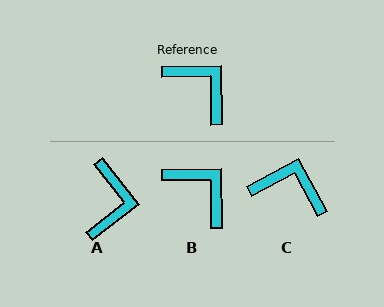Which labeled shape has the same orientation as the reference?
B.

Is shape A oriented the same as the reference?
No, it is off by about 53 degrees.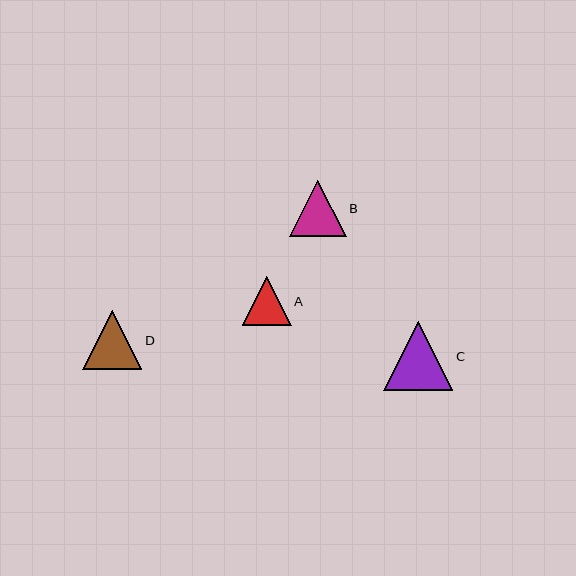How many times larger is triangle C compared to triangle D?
Triangle C is approximately 1.2 times the size of triangle D.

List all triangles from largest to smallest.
From largest to smallest: C, D, B, A.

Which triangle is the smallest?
Triangle A is the smallest with a size of approximately 49 pixels.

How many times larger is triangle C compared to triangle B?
Triangle C is approximately 1.2 times the size of triangle B.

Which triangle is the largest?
Triangle C is the largest with a size of approximately 70 pixels.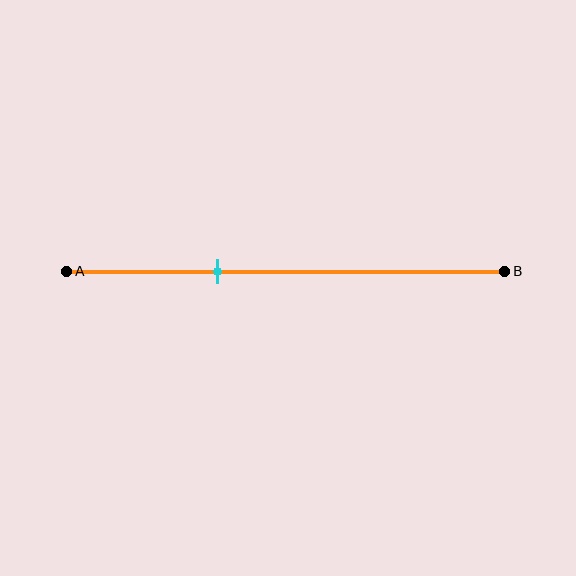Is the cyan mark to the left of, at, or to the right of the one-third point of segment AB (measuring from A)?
The cyan mark is approximately at the one-third point of segment AB.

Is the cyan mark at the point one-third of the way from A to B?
Yes, the mark is approximately at the one-third point.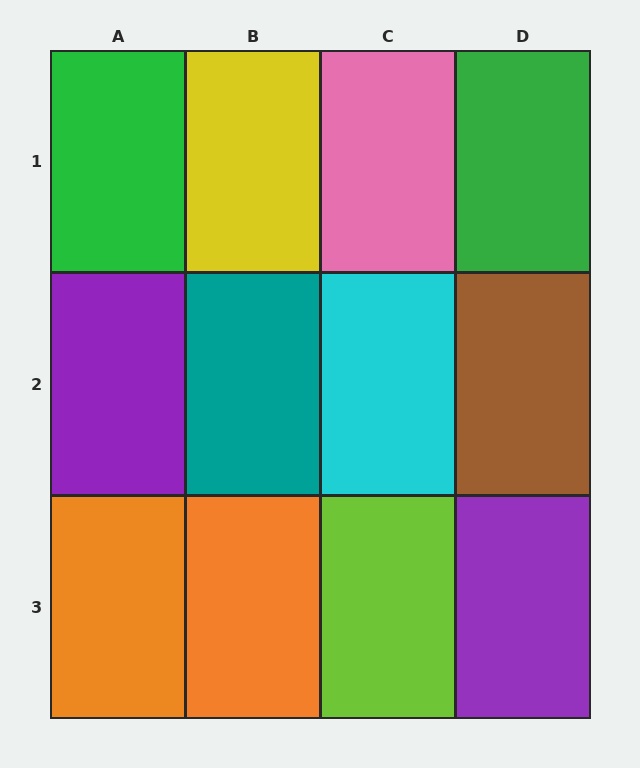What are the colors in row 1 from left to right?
Green, yellow, pink, green.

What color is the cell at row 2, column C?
Cyan.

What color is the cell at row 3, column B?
Orange.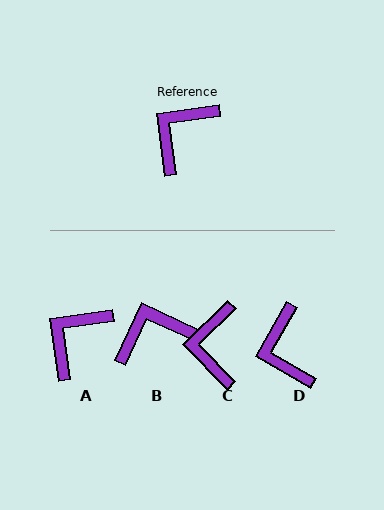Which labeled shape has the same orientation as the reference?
A.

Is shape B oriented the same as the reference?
No, it is off by about 33 degrees.